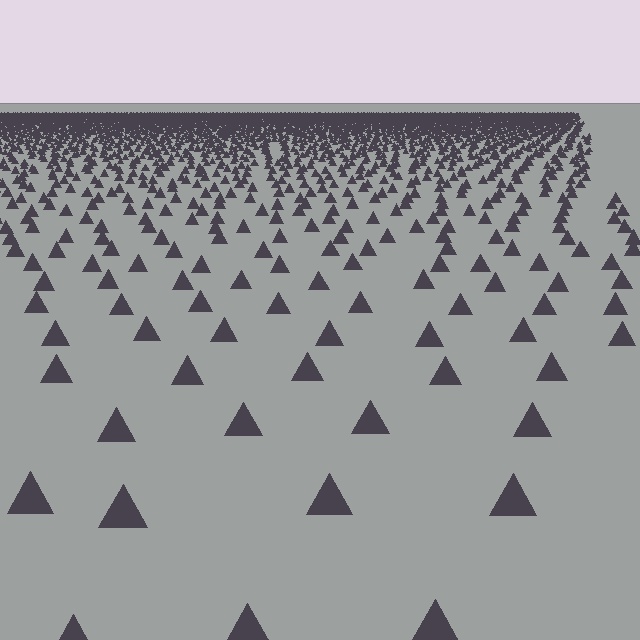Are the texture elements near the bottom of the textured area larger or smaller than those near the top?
Larger. Near the bottom, elements are closer to the viewer and appear at a bigger on-screen size.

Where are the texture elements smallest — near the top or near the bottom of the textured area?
Near the top.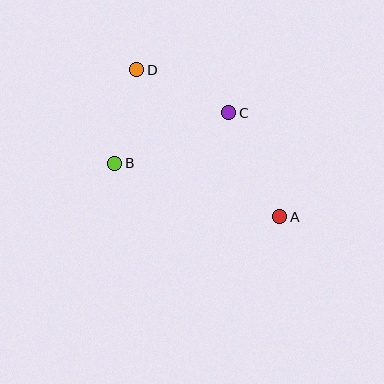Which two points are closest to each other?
Points B and D are closest to each other.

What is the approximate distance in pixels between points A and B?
The distance between A and B is approximately 173 pixels.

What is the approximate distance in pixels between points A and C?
The distance between A and C is approximately 116 pixels.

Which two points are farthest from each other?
Points A and D are farthest from each other.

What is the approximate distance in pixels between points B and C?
The distance between B and C is approximately 125 pixels.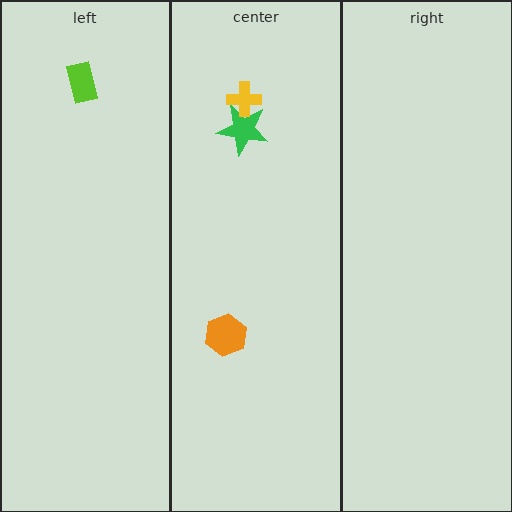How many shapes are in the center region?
3.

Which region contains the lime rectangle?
The left region.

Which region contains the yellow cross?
The center region.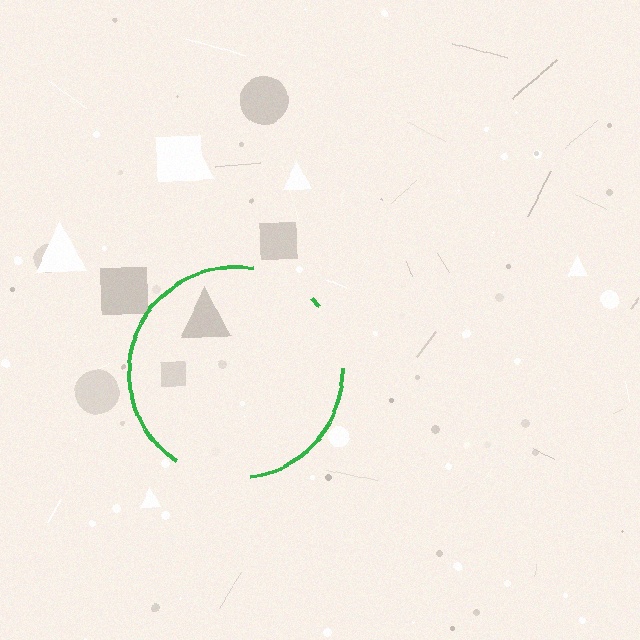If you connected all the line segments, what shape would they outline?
They would outline a circle.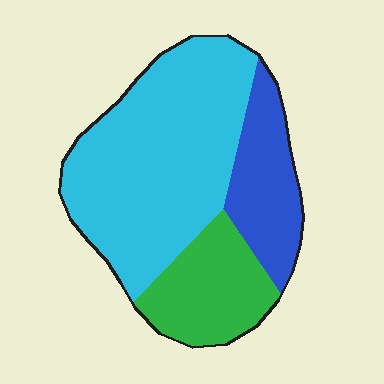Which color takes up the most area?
Cyan, at roughly 60%.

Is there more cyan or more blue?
Cyan.